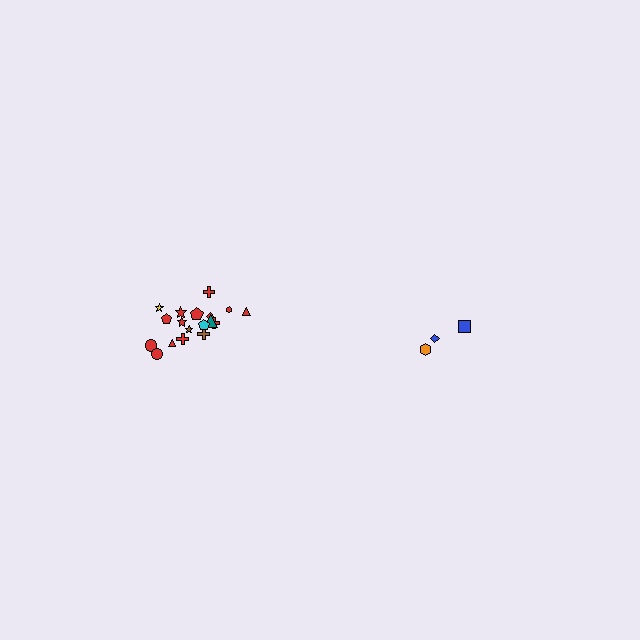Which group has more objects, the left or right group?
The left group.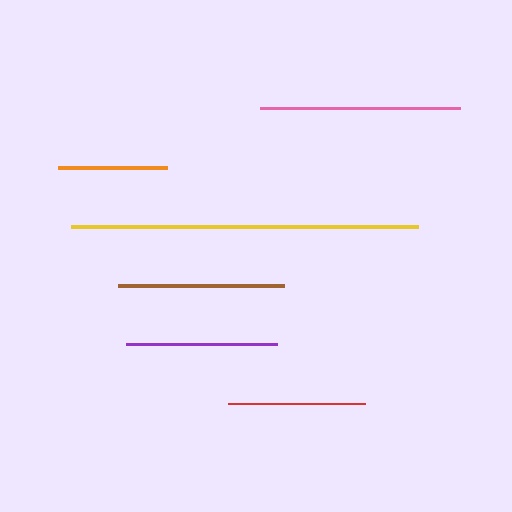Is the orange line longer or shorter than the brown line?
The brown line is longer than the orange line.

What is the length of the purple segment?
The purple segment is approximately 150 pixels long.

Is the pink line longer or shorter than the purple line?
The pink line is longer than the purple line.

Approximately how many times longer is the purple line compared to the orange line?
The purple line is approximately 1.4 times the length of the orange line.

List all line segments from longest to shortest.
From longest to shortest: yellow, pink, brown, purple, red, orange.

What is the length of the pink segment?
The pink segment is approximately 200 pixels long.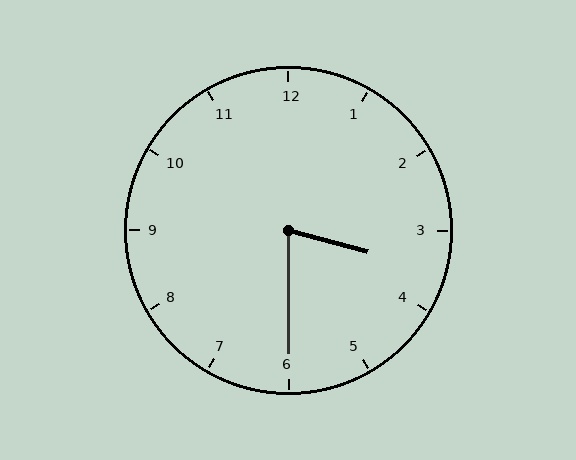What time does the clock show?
3:30.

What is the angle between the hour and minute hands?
Approximately 75 degrees.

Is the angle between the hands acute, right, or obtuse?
It is acute.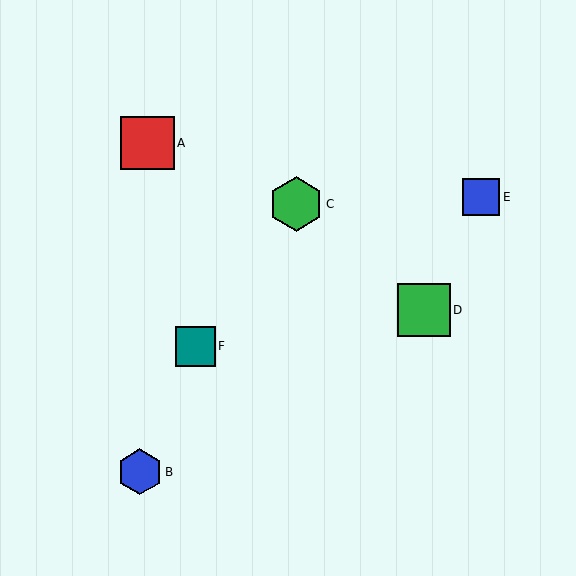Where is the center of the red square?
The center of the red square is at (147, 143).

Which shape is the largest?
The green hexagon (labeled C) is the largest.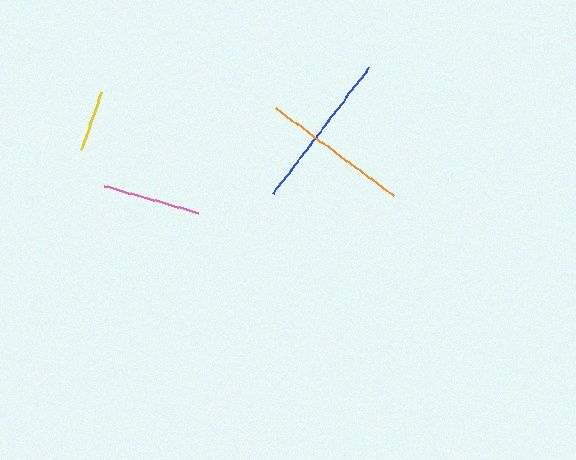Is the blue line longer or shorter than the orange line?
The blue line is longer than the orange line.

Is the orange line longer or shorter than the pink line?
The orange line is longer than the pink line.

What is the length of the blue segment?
The blue segment is approximately 158 pixels long.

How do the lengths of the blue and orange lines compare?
The blue and orange lines are approximately the same length.